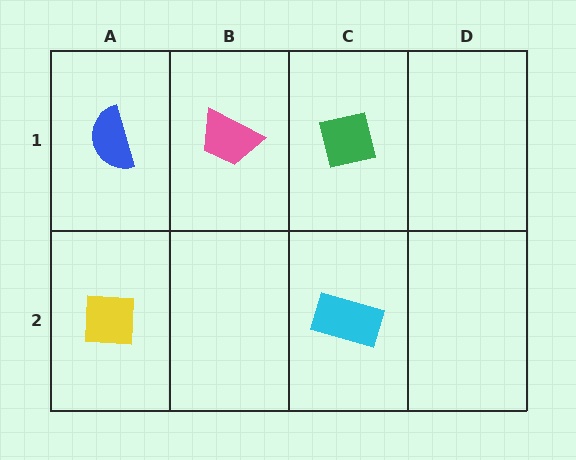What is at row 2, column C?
A cyan rectangle.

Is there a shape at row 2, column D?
No, that cell is empty.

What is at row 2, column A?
A yellow square.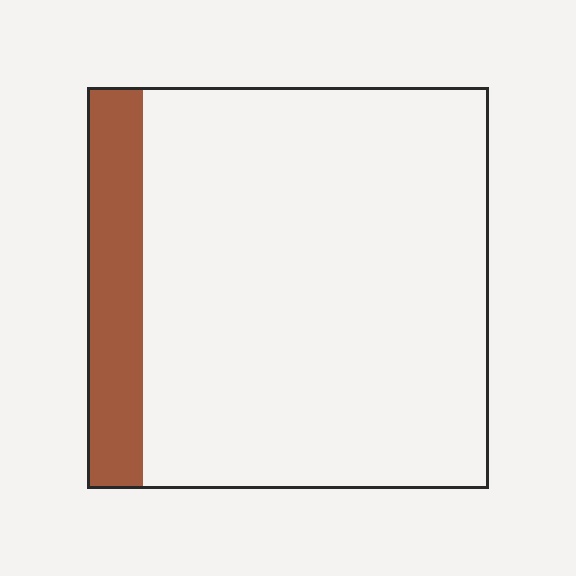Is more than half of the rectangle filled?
No.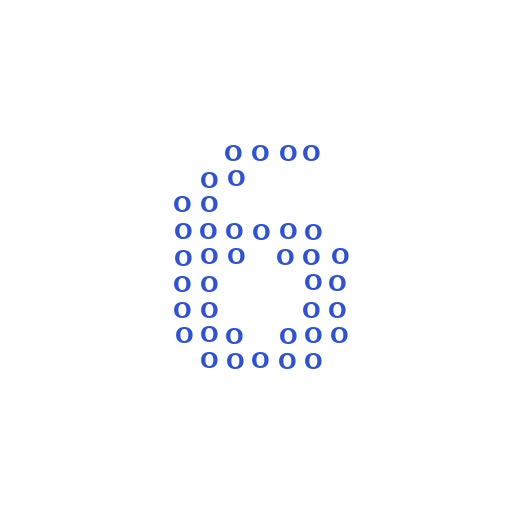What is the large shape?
The large shape is the digit 6.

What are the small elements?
The small elements are letter O's.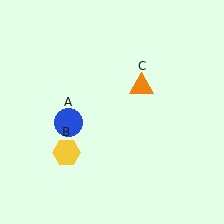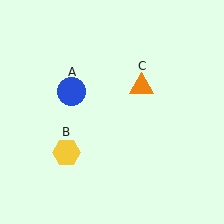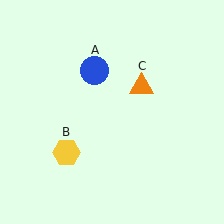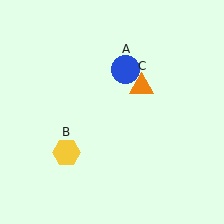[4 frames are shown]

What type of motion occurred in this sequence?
The blue circle (object A) rotated clockwise around the center of the scene.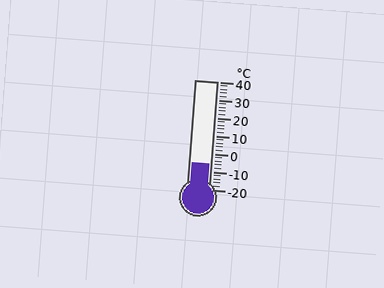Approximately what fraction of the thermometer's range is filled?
The thermometer is filled to approximately 25% of its range.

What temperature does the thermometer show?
The thermometer shows approximately -6°C.